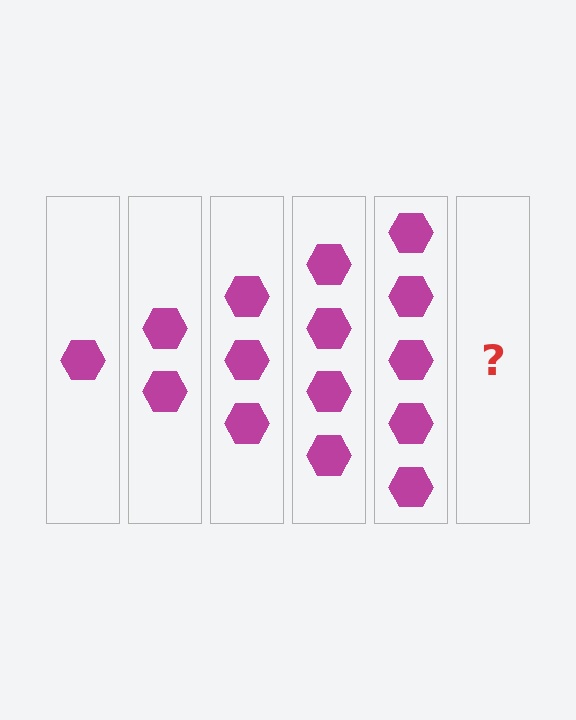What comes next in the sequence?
The next element should be 6 hexagons.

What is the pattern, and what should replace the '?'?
The pattern is that each step adds one more hexagon. The '?' should be 6 hexagons.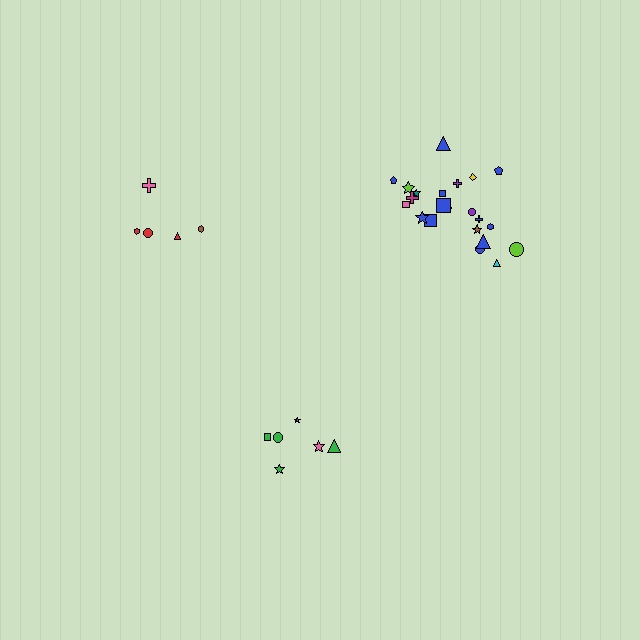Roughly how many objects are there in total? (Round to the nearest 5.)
Roughly 35 objects in total.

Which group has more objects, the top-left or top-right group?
The top-right group.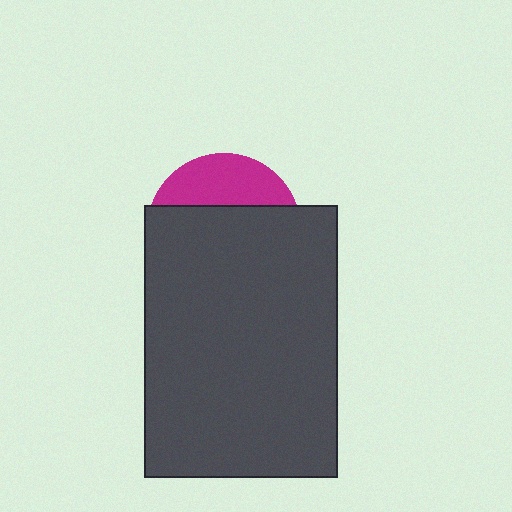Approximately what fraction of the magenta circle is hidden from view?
Roughly 70% of the magenta circle is hidden behind the dark gray rectangle.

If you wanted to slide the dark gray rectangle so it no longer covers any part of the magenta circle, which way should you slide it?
Slide it down — that is the most direct way to separate the two shapes.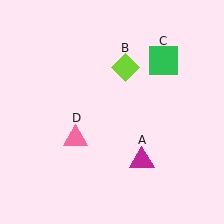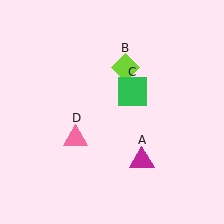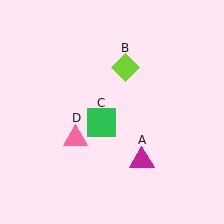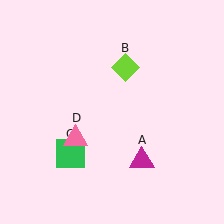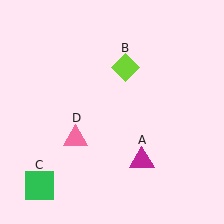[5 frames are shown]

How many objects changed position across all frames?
1 object changed position: green square (object C).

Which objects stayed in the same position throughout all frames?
Magenta triangle (object A) and lime diamond (object B) and pink triangle (object D) remained stationary.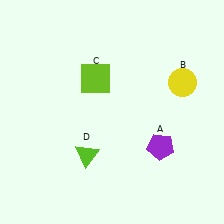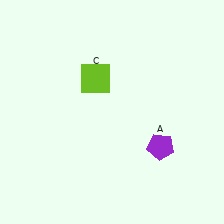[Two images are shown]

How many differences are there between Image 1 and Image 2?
There are 2 differences between the two images.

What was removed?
The lime triangle (D), the yellow circle (B) were removed in Image 2.